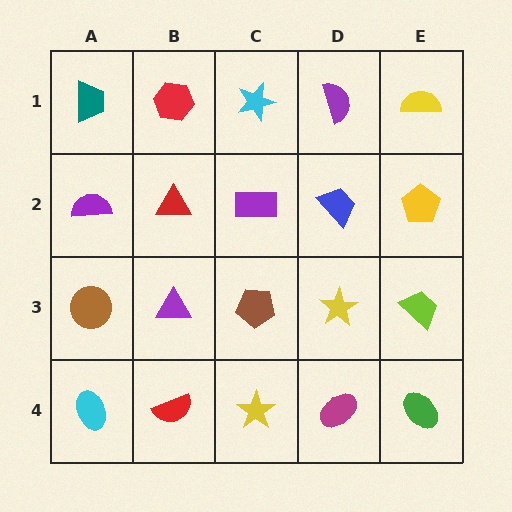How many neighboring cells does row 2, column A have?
3.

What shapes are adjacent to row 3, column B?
A red triangle (row 2, column B), a red semicircle (row 4, column B), a brown circle (row 3, column A), a brown pentagon (row 3, column C).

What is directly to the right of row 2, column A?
A red triangle.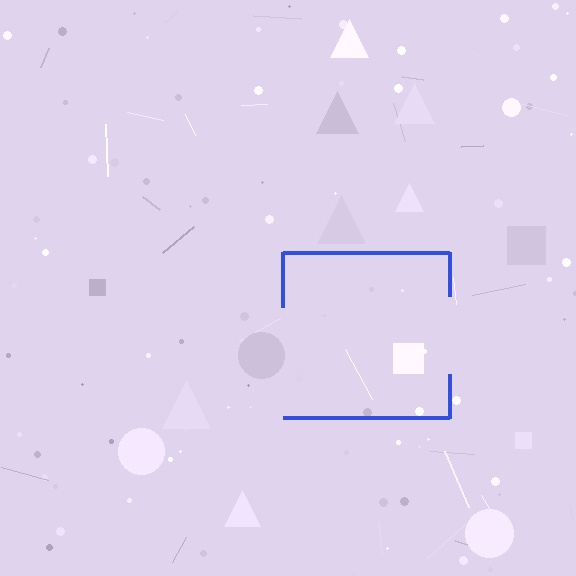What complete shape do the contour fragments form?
The contour fragments form a square.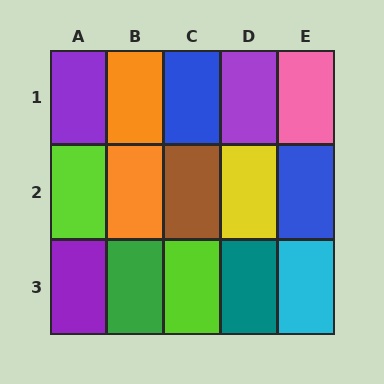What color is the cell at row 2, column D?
Yellow.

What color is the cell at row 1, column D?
Purple.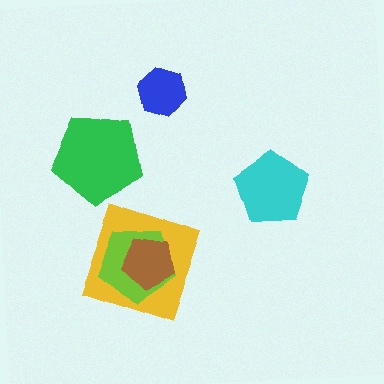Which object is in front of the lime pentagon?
The brown pentagon is in front of the lime pentagon.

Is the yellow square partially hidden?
Yes, it is partially covered by another shape.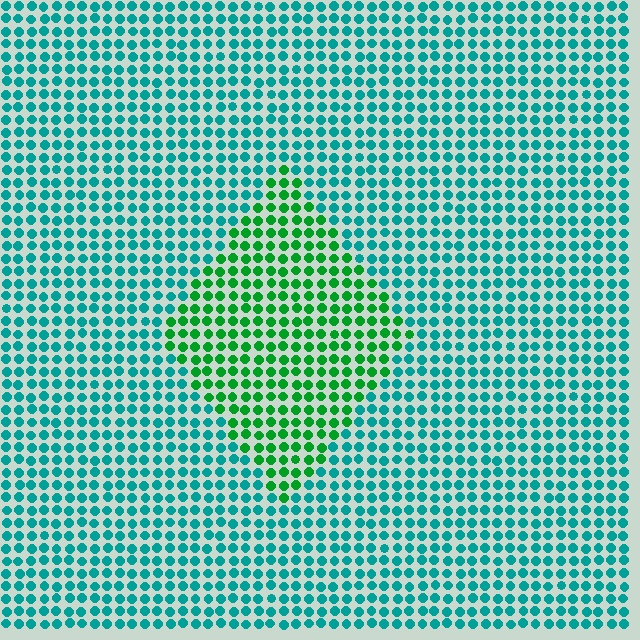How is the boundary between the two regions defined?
The boundary is defined purely by a slight shift in hue (about 44 degrees). Spacing, size, and orientation are identical on both sides.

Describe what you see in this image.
The image is filled with small teal elements in a uniform arrangement. A diamond-shaped region is visible where the elements are tinted to a slightly different hue, forming a subtle color boundary.